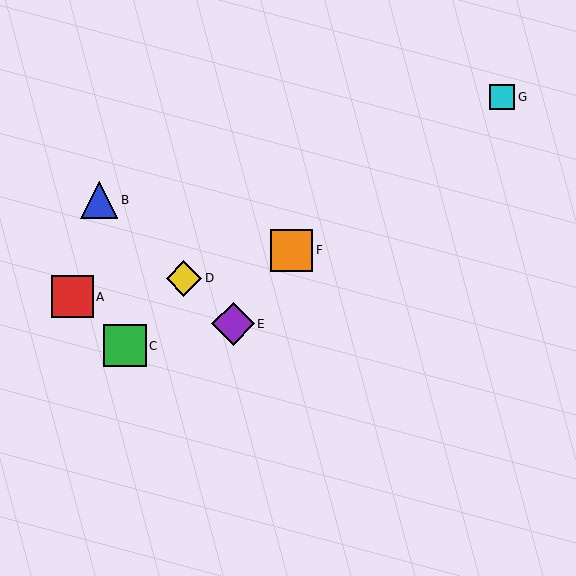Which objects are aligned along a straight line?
Objects B, D, E are aligned along a straight line.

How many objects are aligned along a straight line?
3 objects (B, D, E) are aligned along a straight line.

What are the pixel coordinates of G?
Object G is at (502, 97).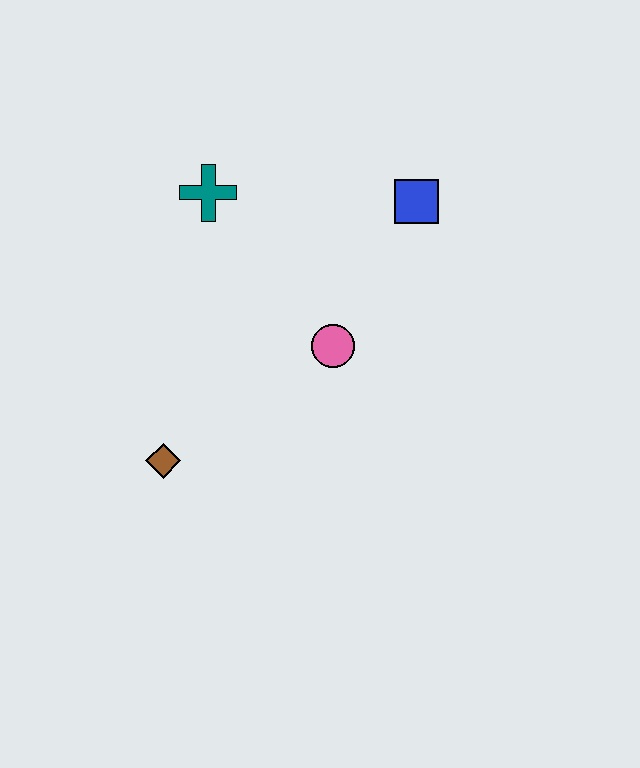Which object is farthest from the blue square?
The brown diamond is farthest from the blue square.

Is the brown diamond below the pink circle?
Yes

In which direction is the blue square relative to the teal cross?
The blue square is to the right of the teal cross.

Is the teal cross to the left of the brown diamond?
No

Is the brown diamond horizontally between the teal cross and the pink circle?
No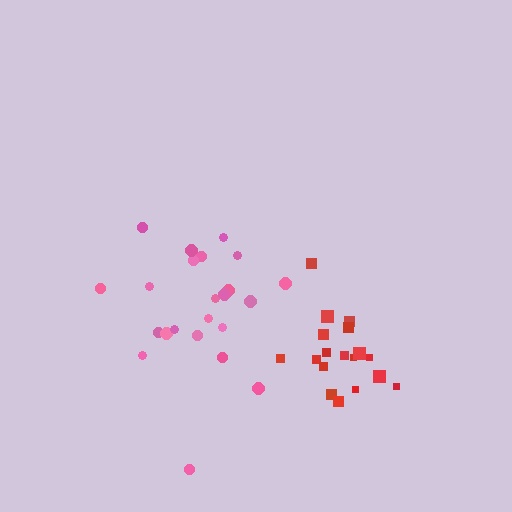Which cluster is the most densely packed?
Red.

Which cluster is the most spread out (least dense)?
Pink.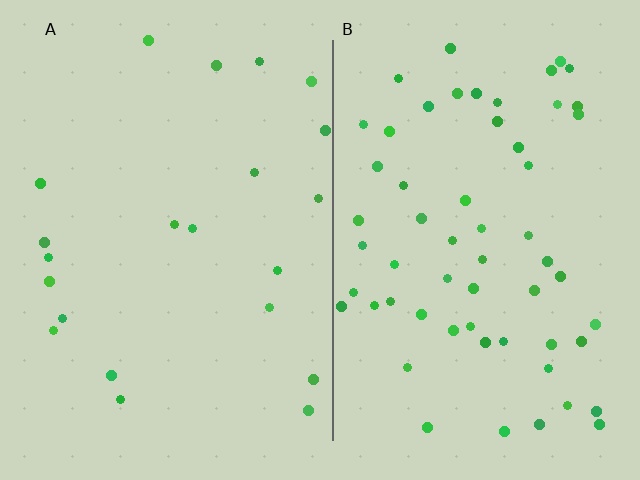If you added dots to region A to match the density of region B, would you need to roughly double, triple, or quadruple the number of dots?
Approximately triple.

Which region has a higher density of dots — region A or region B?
B (the right).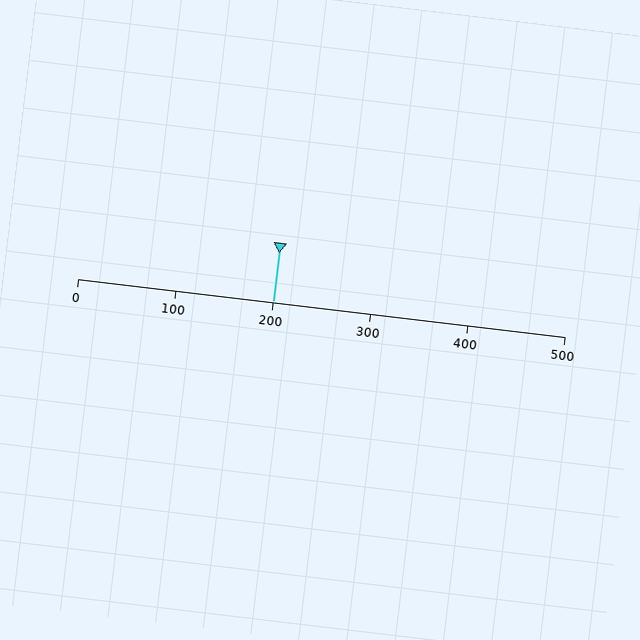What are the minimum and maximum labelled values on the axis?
The axis runs from 0 to 500.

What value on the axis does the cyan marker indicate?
The marker indicates approximately 200.